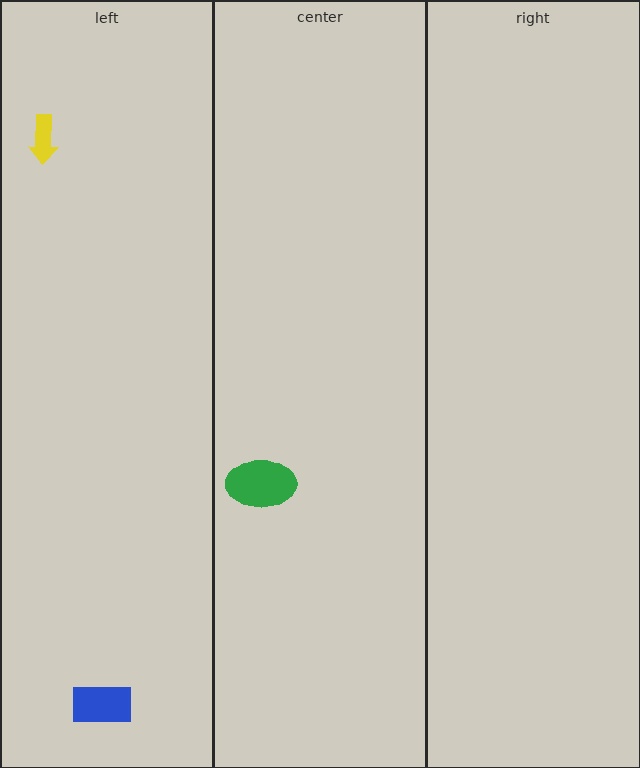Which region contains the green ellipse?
The center region.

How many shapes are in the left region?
2.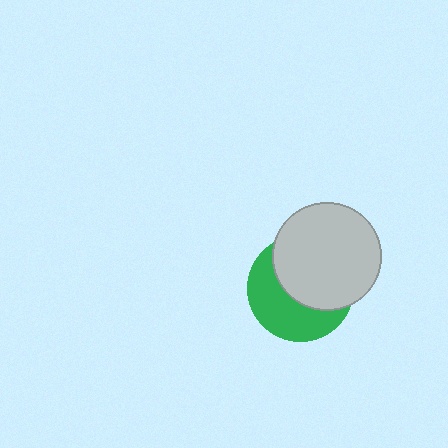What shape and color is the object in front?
The object in front is a light gray circle.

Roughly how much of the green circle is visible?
About half of it is visible (roughly 46%).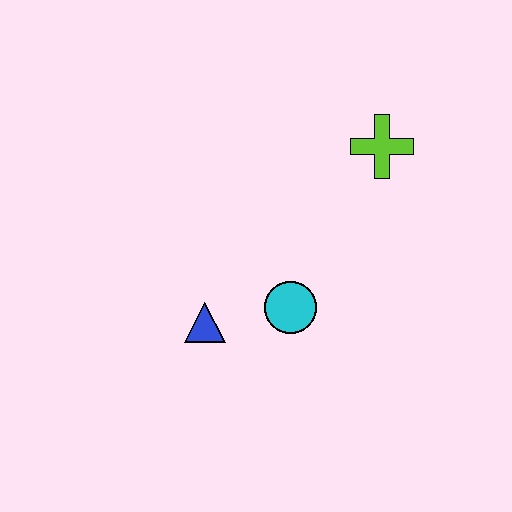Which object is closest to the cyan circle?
The blue triangle is closest to the cyan circle.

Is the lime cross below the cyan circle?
No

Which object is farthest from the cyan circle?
The lime cross is farthest from the cyan circle.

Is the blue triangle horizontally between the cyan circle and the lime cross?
No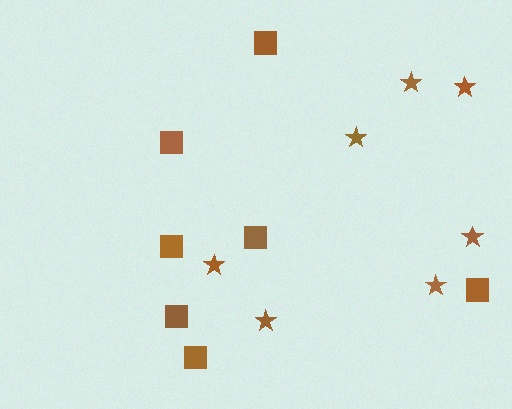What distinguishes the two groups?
There are 2 groups: one group of stars (7) and one group of squares (7).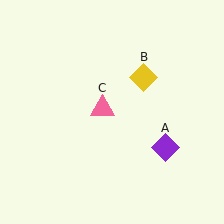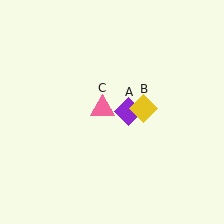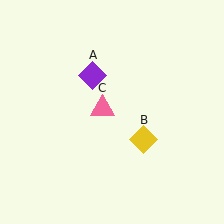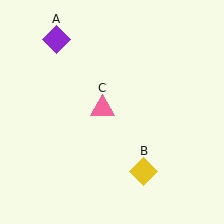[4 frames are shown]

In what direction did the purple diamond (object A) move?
The purple diamond (object A) moved up and to the left.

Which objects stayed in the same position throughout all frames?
Pink triangle (object C) remained stationary.